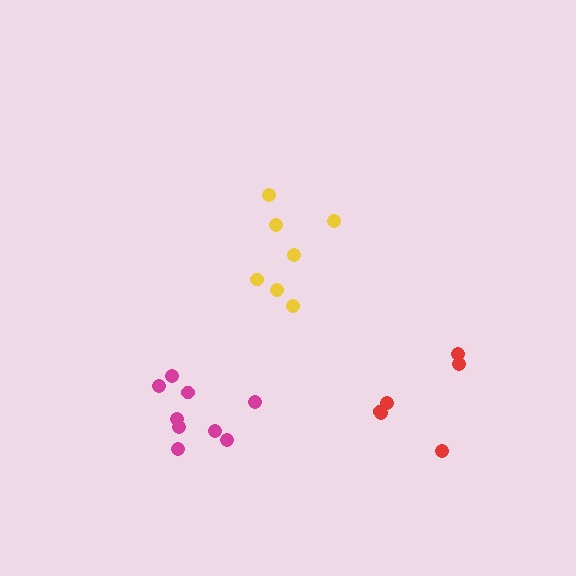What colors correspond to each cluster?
The clusters are colored: yellow, red, magenta.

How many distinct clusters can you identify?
There are 3 distinct clusters.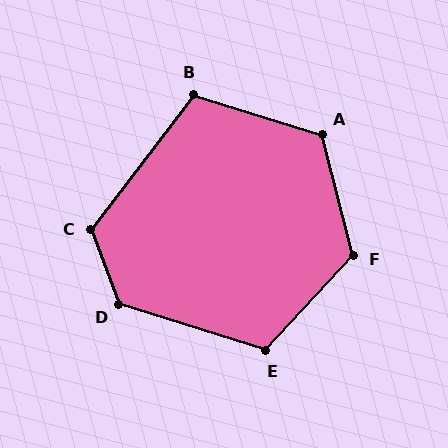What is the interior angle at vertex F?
Approximately 123 degrees (obtuse).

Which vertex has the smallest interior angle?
B, at approximately 110 degrees.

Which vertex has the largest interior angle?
D, at approximately 127 degrees.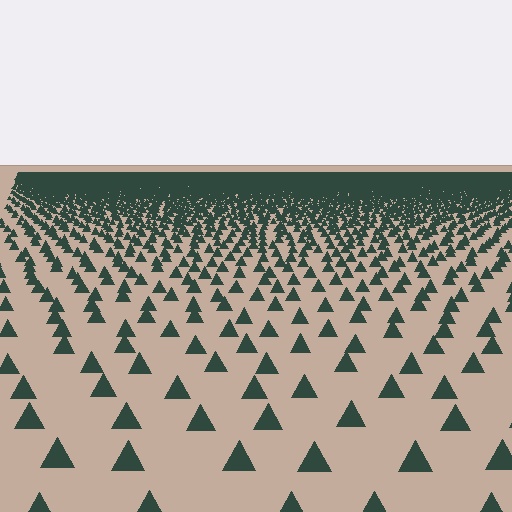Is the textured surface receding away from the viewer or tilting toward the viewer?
The surface is receding away from the viewer. Texture elements get smaller and denser toward the top.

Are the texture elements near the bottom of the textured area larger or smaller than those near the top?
Larger. Near the bottom, elements are closer to the viewer and appear at a bigger on-screen size.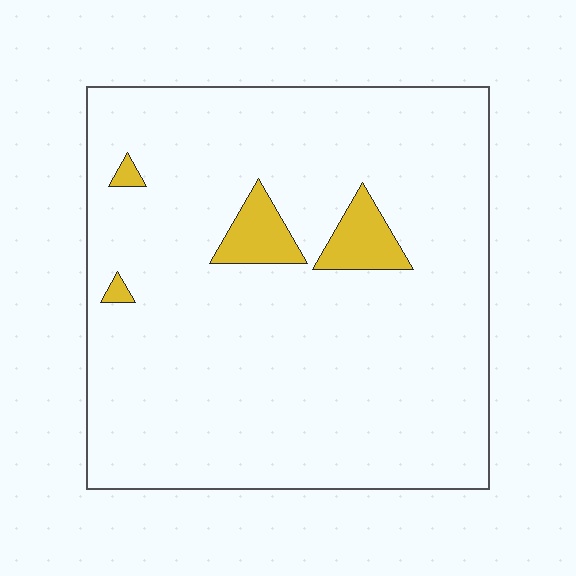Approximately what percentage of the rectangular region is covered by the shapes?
Approximately 5%.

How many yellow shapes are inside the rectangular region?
4.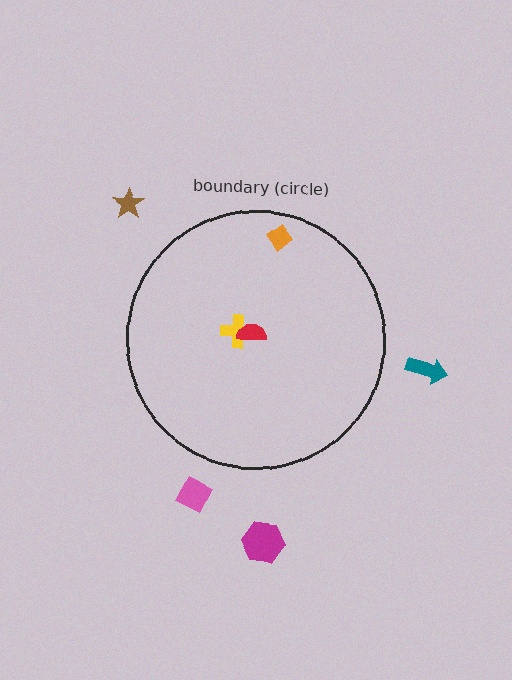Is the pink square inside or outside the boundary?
Outside.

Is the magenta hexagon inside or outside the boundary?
Outside.